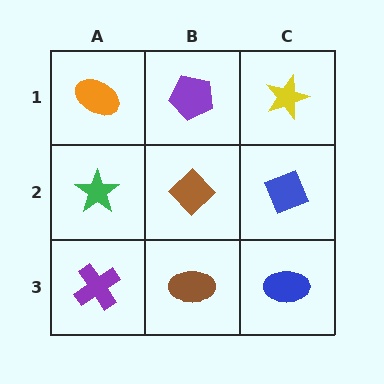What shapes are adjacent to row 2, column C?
A yellow star (row 1, column C), a blue ellipse (row 3, column C), a brown diamond (row 2, column B).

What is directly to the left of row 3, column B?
A purple cross.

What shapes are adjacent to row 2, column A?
An orange ellipse (row 1, column A), a purple cross (row 3, column A), a brown diamond (row 2, column B).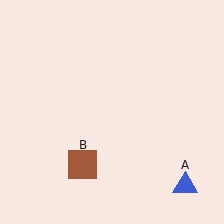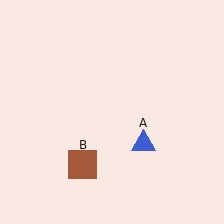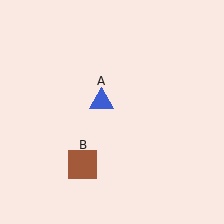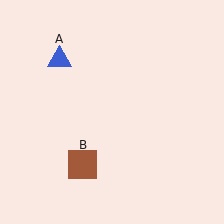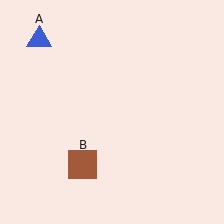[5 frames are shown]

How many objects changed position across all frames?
1 object changed position: blue triangle (object A).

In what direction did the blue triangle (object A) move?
The blue triangle (object A) moved up and to the left.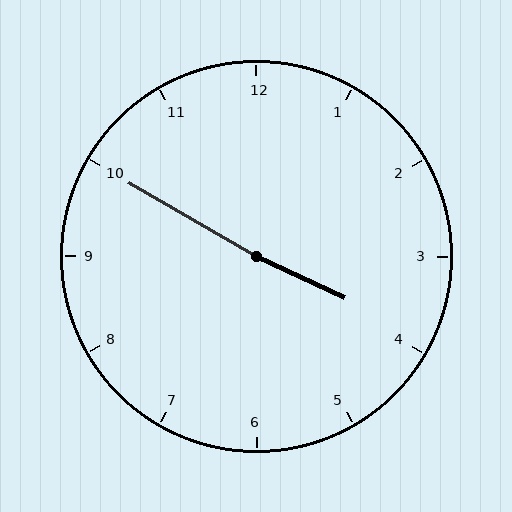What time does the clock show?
3:50.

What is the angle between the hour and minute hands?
Approximately 175 degrees.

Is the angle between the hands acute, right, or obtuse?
It is obtuse.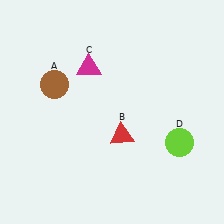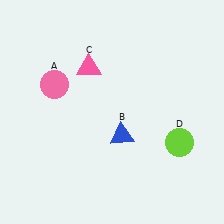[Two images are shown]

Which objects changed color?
A changed from brown to pink. B changed from red to blue. C changed from magenta to pink.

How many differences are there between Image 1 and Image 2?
There are 3 differences between the two images.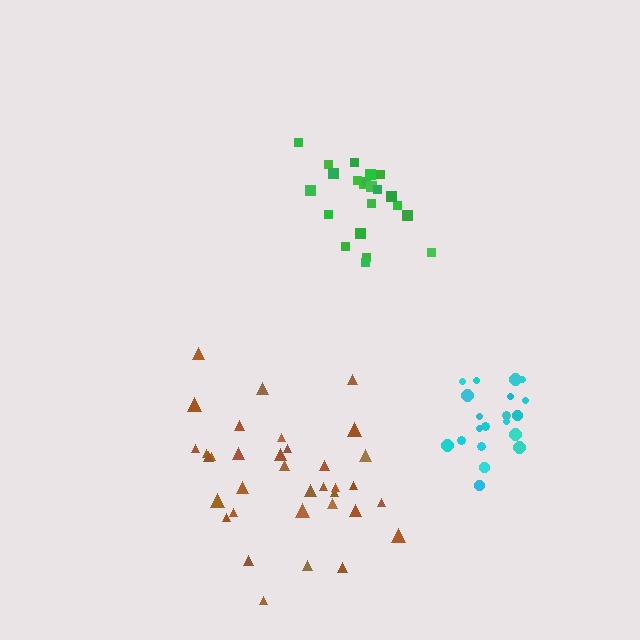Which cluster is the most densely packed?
Green.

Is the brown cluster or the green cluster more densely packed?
Green.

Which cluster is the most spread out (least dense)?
Brown.